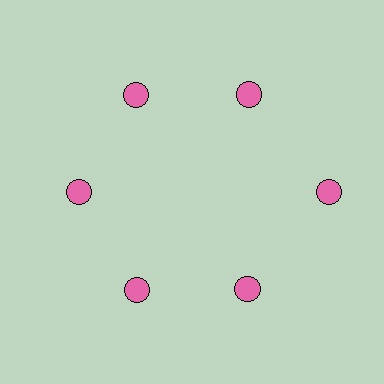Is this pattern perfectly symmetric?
No. The 6 pink circles are arranged in a ring, but one element near the 3 o'clock position is pushed outward from the center, breaking the 6-fold rotational symmetry.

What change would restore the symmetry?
The symmetry would be restored by moving it inward, back onto the ring so that all 6 circles sit at equal angles and equal distance from the center.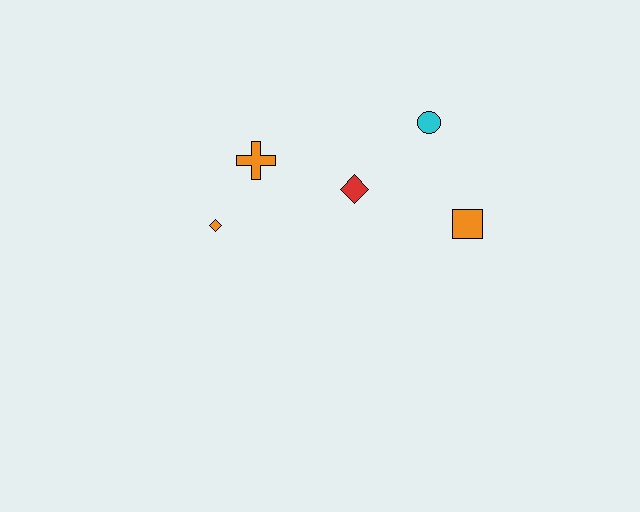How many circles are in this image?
There is 1 circle.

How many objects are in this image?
There are 5 objects.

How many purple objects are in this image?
There are no purple objects.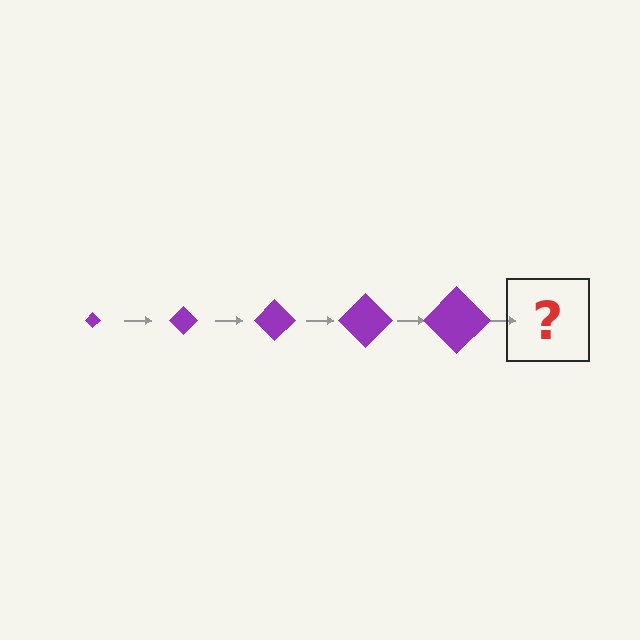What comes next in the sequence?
The next element should be a purple diamond, larger than the previous one.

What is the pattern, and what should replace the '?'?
The pattern is that the diamond gets progressively larger each step. The '?' should be a purple diamond, larger than the previous one.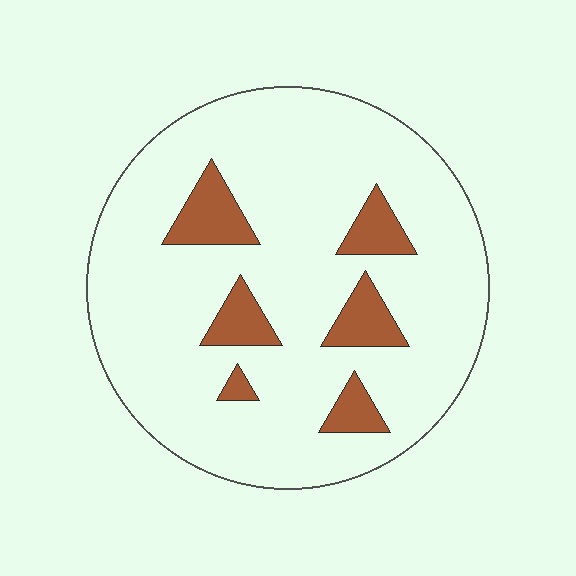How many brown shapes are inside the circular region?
6.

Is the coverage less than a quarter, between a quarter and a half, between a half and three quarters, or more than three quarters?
Less than a quarter.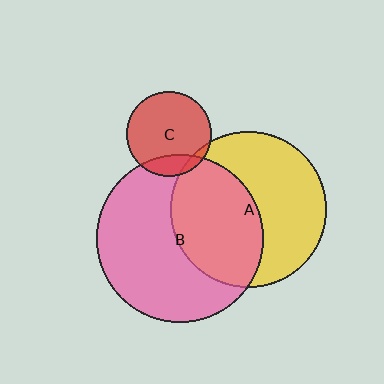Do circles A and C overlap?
Yes.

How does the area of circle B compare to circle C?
Approximately 3.9 times.